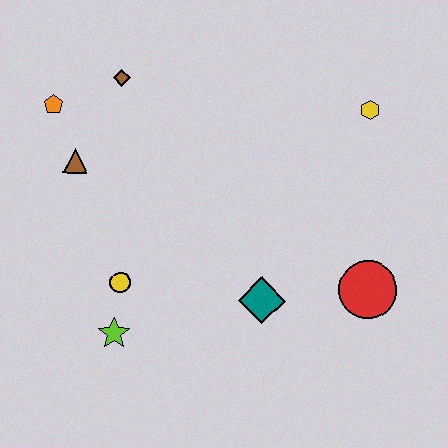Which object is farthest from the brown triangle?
The red circle is farthest from the brown triangle.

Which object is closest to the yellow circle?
The lime star is closest to the yellow circle.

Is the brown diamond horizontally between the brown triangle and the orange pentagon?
No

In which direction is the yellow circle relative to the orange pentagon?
The yellow circle is below the orange pentagon.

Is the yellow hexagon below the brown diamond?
Yes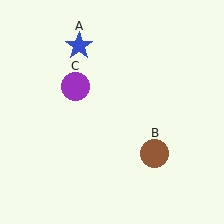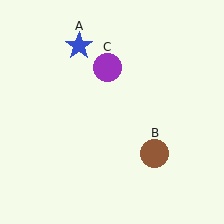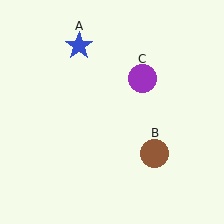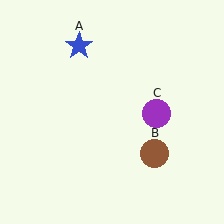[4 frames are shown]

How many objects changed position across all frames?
1 object changed position: purple circle (object C).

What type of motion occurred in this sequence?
The purple circle (object C) rotated clockwise around the center of the scene.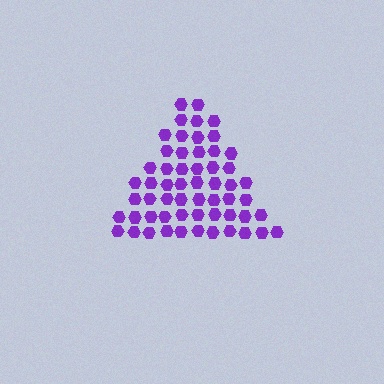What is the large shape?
The large shape is a triangle.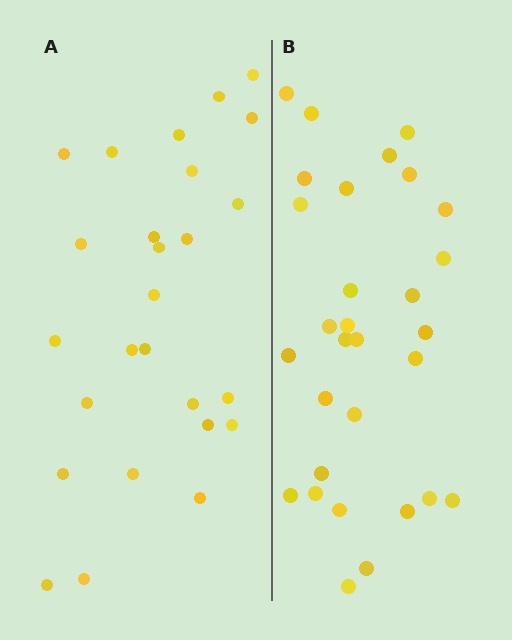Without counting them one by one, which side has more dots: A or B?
Region B (the right region) has more dots.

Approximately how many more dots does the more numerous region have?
Region B has about 4 more dots than region A.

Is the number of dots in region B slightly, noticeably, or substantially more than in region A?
Region B has only slightly more — the two regions are fairly close. The ratio is roughly 1.2 to 1.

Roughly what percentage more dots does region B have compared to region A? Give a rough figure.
About 15% more.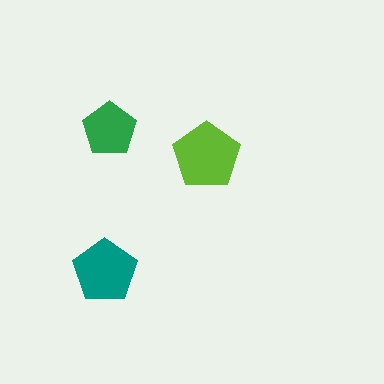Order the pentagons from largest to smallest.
the lime one, the teal one, the green one.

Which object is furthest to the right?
The lime pentagon is rightmost.